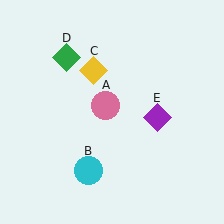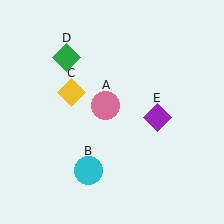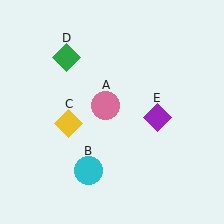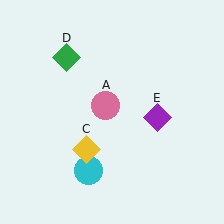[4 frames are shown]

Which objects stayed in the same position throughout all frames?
Pink circle (object A) and cyan circle (object B) and green diamond (object D) and purple diamond (object E) remained stationary.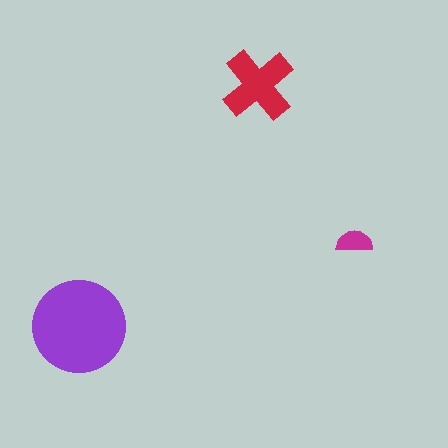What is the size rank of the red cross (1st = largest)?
2nd.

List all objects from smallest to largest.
The magenta semicircle, the red cross, the purple circle.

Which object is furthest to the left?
The purple circle is leftmost.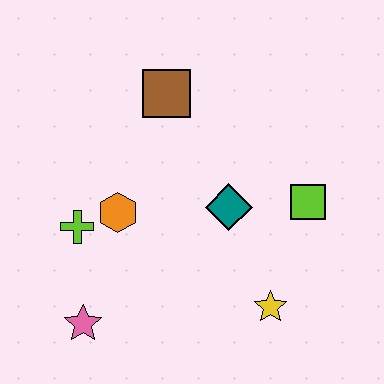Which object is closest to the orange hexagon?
The lime cross is closest to the orange hexagon.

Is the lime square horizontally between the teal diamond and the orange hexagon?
No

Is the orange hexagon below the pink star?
No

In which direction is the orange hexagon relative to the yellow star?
The orange hexagon is to the left of the yellow star.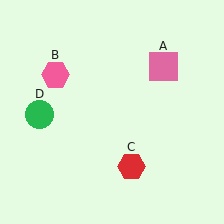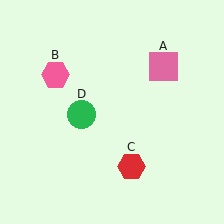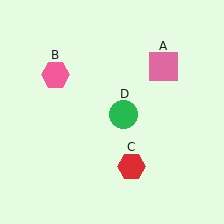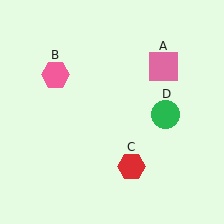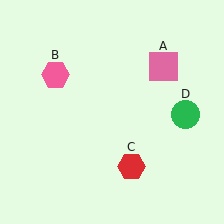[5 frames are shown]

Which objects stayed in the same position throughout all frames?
Pink square (object A) and pink hexagon (object B) and red hexagon (object C) remained stationary.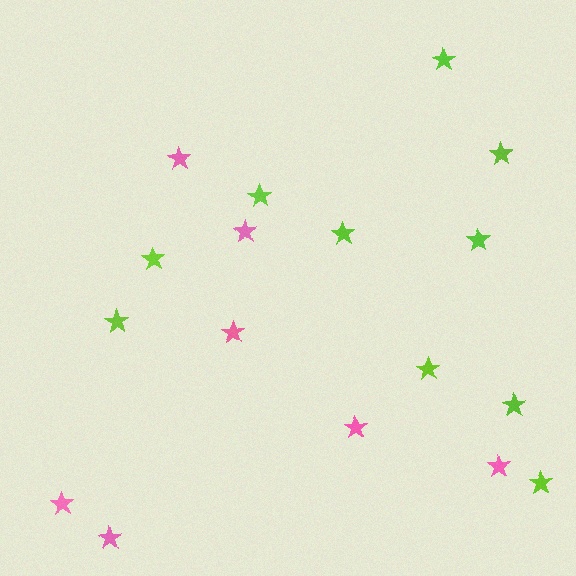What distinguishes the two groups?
There are 2 groups: one group of pink stars (7) and one group of lime stars (10).